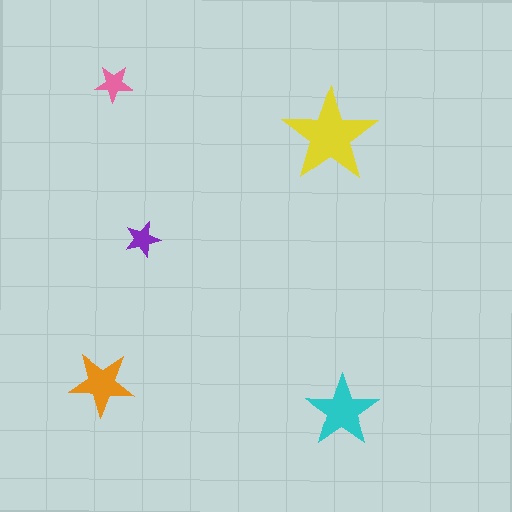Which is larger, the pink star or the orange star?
The orange one.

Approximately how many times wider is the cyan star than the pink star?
About 2 times wider.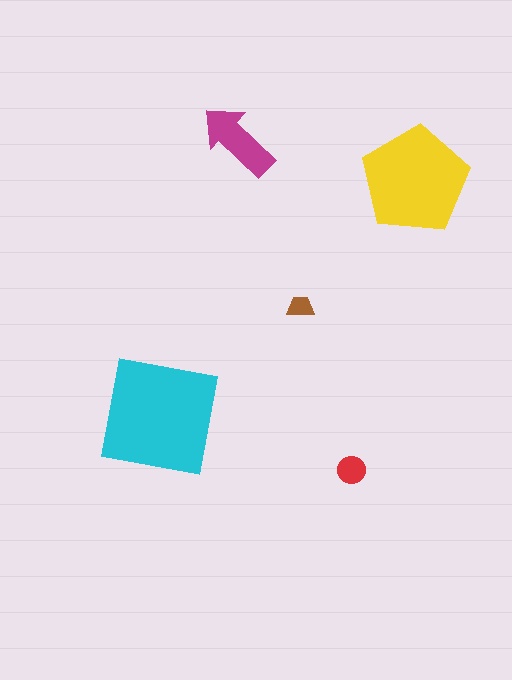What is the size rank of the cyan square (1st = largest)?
1st.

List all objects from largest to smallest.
The cyan square, the yellow pentagon, the magenta arrow, the red circle, the brown trapezoid.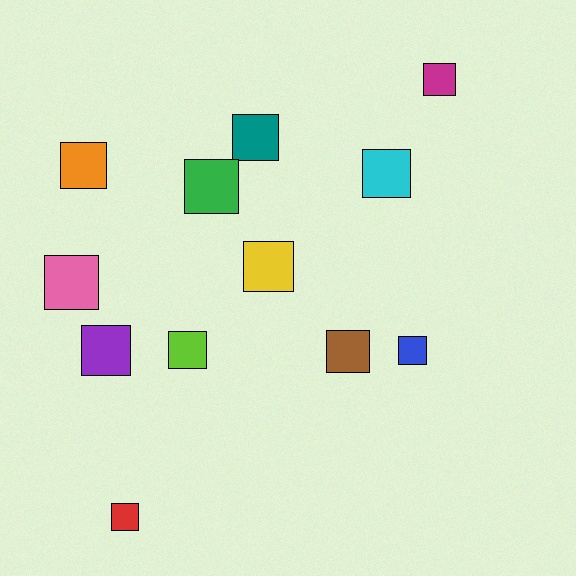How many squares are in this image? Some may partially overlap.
There are 12 squares.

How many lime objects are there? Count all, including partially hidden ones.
There is 1 lime object.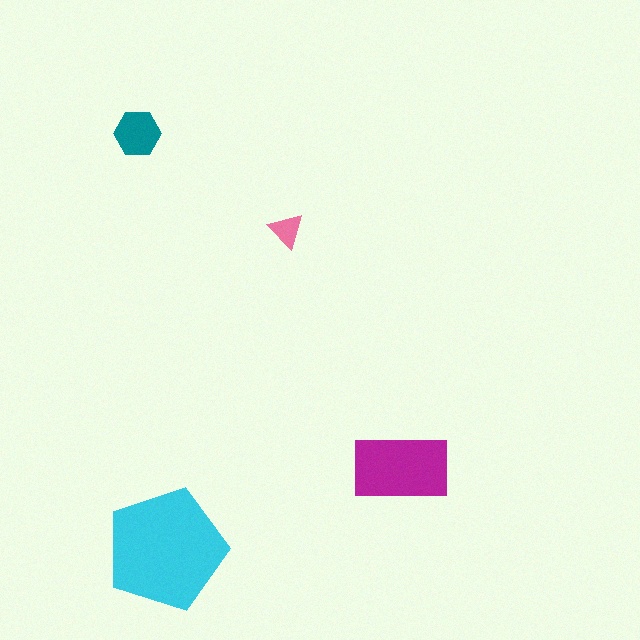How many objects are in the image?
There are 4 objects in the image.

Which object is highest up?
The teal hexagon is topmost.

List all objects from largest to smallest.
The cyan pentagon, the magenta rectangle, the teal hexagon, the pink triangle.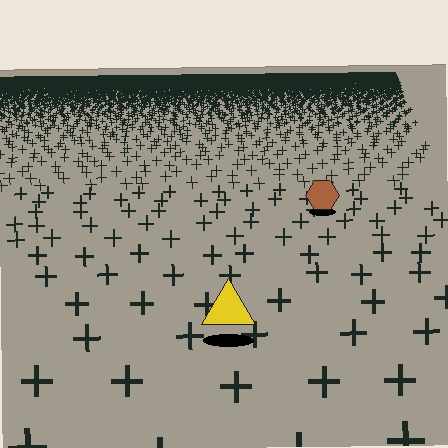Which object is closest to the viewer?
The yellow triangle is closest. The texture marks near it are larger and more spread out.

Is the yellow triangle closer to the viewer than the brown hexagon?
Yes. The yellow triangle is closer — you can tell from the texture gradient: the ground texture is coarser near it.